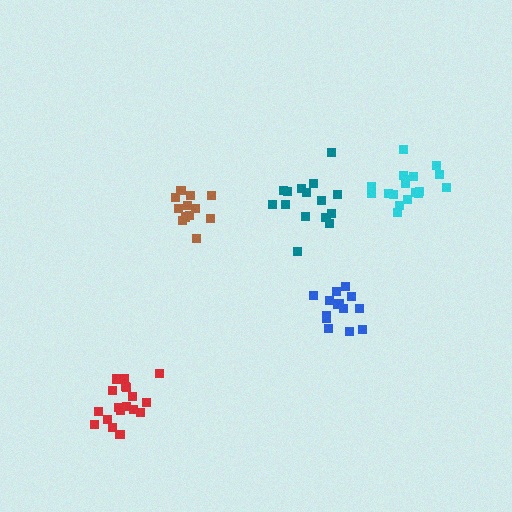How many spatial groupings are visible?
There are 5 spatial groupings.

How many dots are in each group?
Group 1: 14 dots, Group 2: 15 dots, Group 3: 12 dots, Group 4: 18 dots, Group 5: 18 dots (77 total).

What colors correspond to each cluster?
The clusters are colored: blue, teal, brown, cyan, red.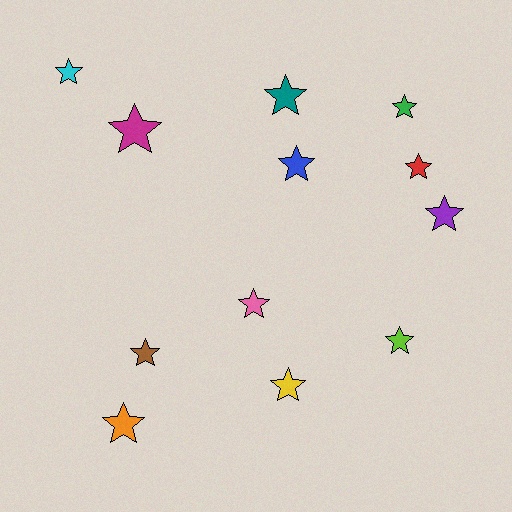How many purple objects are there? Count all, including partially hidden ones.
There is 1 purple object.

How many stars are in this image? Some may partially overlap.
There are 12 stars.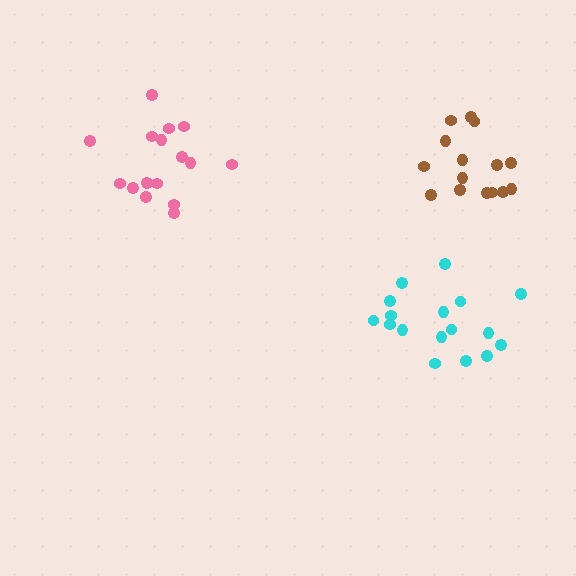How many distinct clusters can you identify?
There are 3 distinct clusters.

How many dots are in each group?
Group 1: 16 dots, Group 2: 15 dots, Group 3: 17 dots (48 total).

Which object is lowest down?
The cyan cluster is bottommost.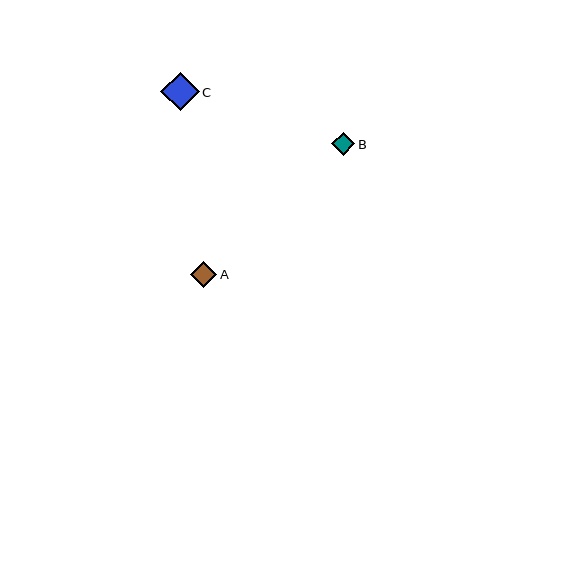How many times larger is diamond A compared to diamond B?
Diamond A is approximately 1.1 times the size of diamond B.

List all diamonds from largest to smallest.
From largest to smallest: C, A, B.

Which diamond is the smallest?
Diamond B is the smallest with a size of approximately 23 pixels.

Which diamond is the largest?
Diamond C is the largest with a size of approximately 38 pixels.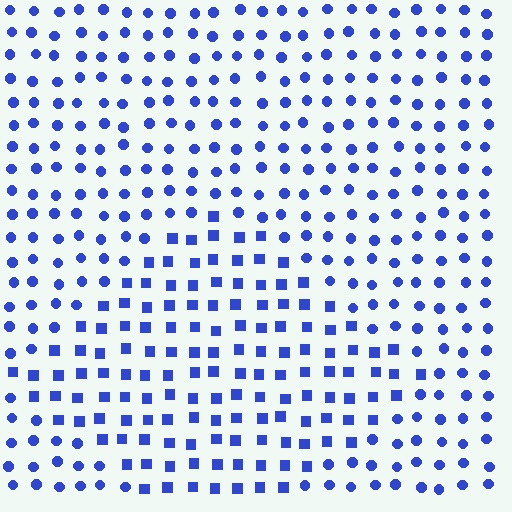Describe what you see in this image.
The image is filled with small blue elements arranged in a uniform grid. A diamond-shaped region contains squares, while the surrounding area contains circles. The boundary is defined purely by the change in element shape.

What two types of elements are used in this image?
The image uses squares inside the diamond region and circles outside it.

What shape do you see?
I see a diamond.